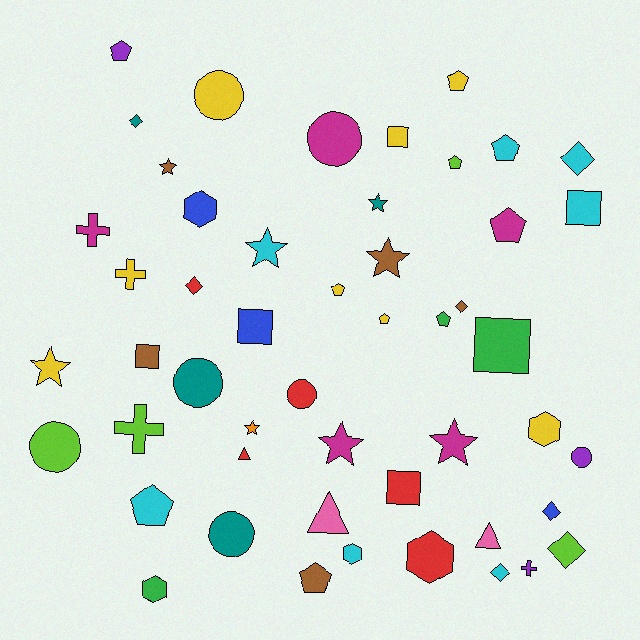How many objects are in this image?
There are 50 objects.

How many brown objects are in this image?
There are 5 brown objects.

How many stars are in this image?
There are 8 stars.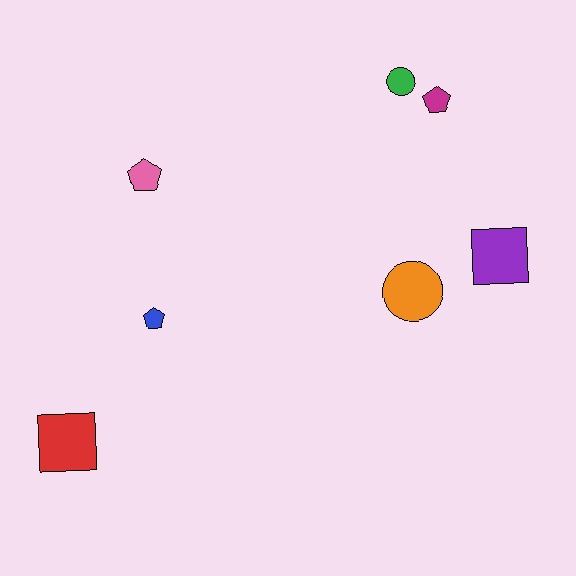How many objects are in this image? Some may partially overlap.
There are 7 objects.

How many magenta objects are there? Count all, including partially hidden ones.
There is 1 magenta object.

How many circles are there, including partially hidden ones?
There are 2 circles.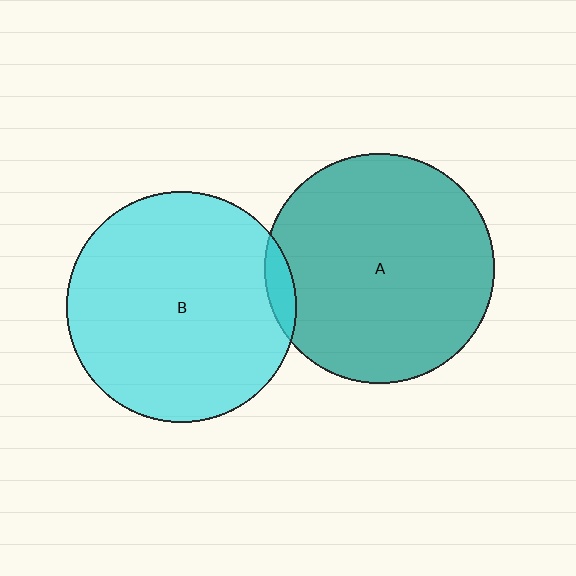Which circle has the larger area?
Circle B (cyan).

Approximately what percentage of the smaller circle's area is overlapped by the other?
Approximately 5%.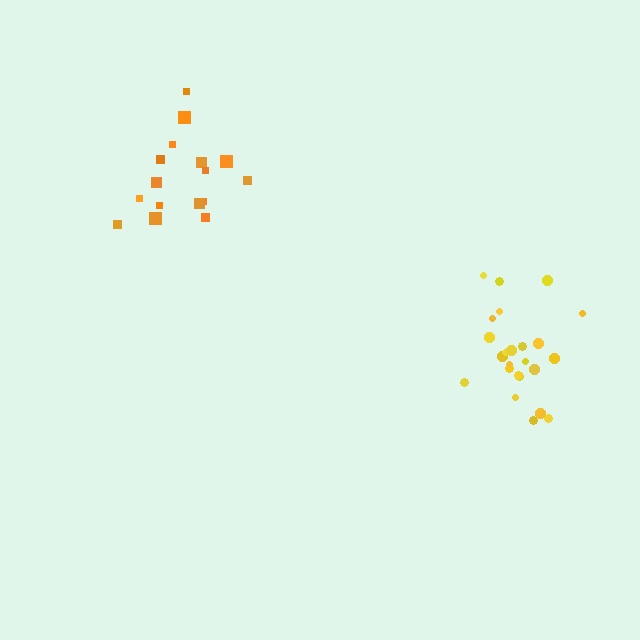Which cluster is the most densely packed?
Yellow.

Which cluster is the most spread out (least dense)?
Orange.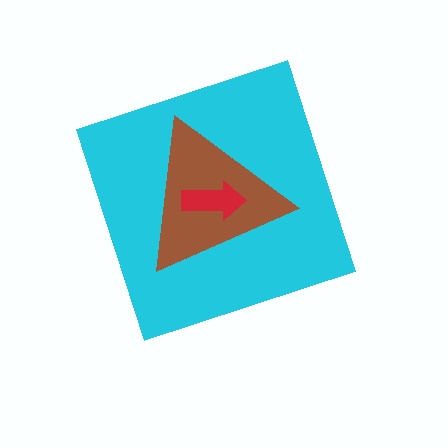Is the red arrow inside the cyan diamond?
Yes.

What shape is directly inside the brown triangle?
The red arrow.